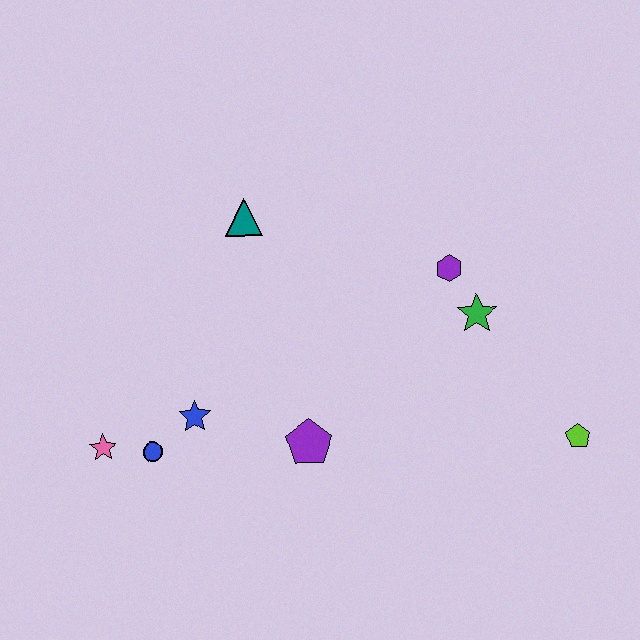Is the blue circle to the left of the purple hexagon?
Yes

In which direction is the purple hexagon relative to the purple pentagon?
The purple hexagon is above the purple pentagon.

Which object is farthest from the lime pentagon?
The pink star is farthest from the lime pentagon.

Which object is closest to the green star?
The purple hexagon is closest to the green star.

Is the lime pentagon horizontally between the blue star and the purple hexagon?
No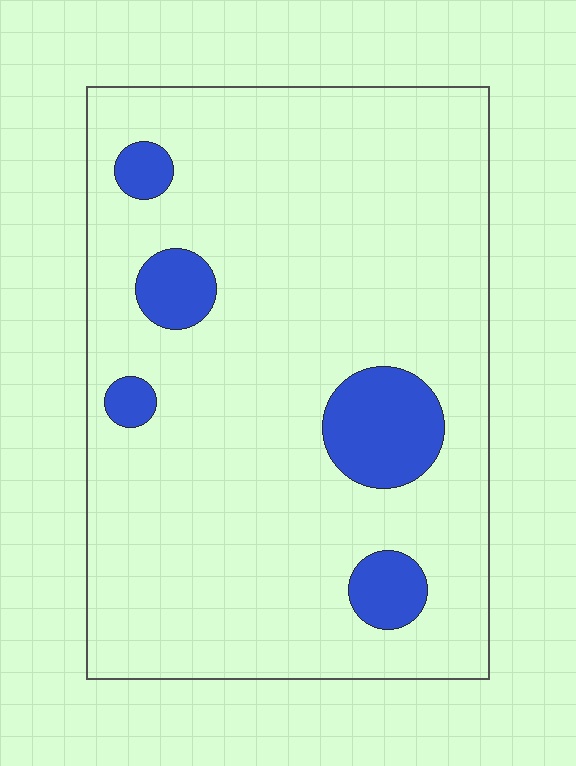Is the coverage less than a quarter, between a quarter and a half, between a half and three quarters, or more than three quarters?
Less than a quarter.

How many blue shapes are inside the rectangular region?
5.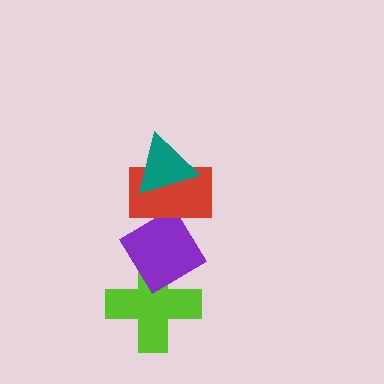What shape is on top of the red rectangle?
The teal triangle is on top of the red rectangle.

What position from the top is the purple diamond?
The purple diamond is 3rd from the top.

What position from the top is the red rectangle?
The red rectangle is 2nd from the top.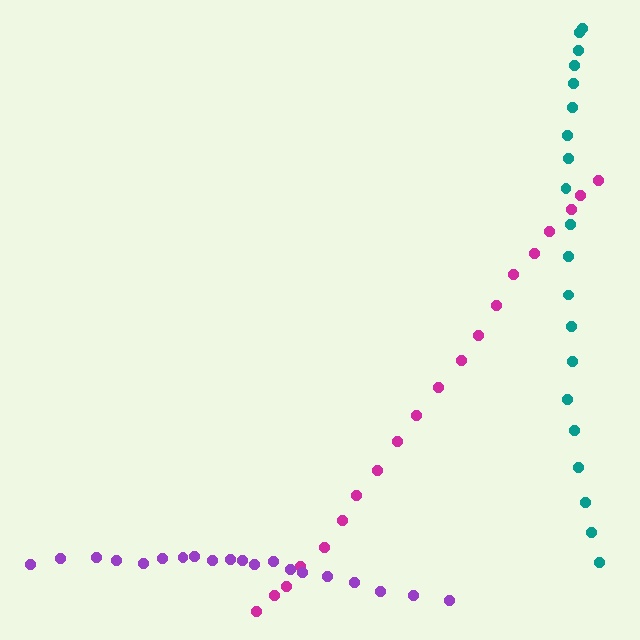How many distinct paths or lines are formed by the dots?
There are 3 distinct paths.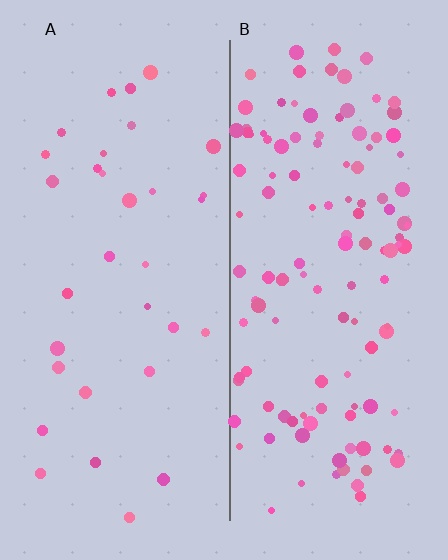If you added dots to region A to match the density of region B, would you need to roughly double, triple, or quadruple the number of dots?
Approximately quadruple.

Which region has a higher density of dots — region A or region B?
B (the right).